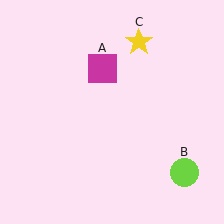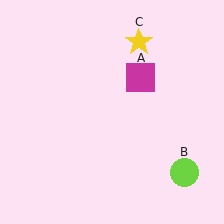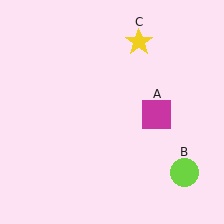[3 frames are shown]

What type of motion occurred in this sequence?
The magenta square (object A) rotated clockwise around the center of the scene.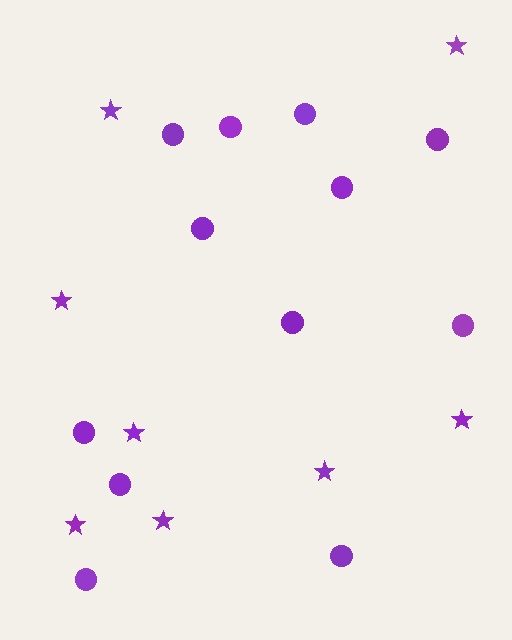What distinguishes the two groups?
There are 2 groups: one group of stars (8) and one group of circles (12).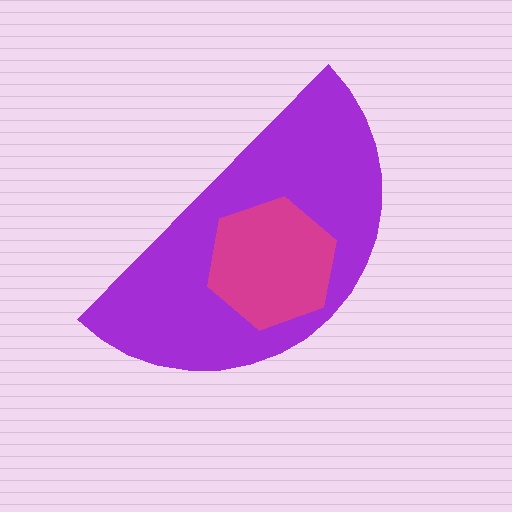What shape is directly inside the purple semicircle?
The magenta hexagon.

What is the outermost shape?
The purple semicircle.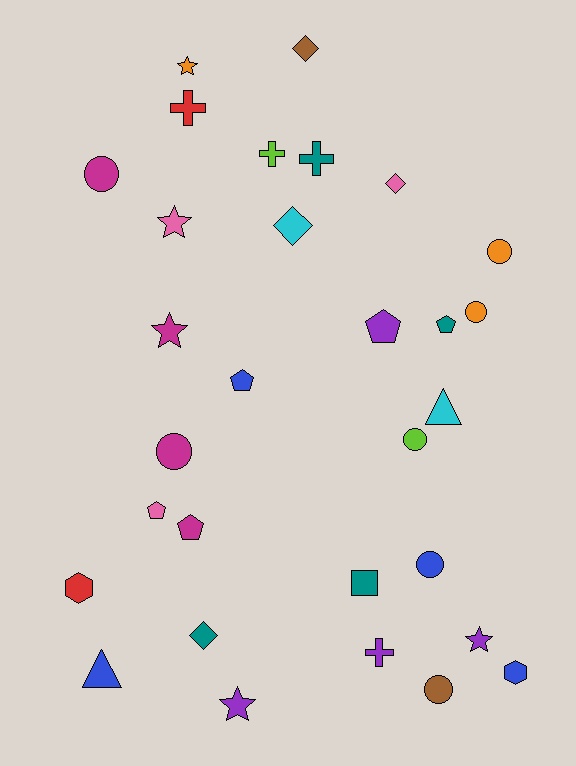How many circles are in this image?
There are 7 circles.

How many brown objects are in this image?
There are 2 brown objects.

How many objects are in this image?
There are 30 objects.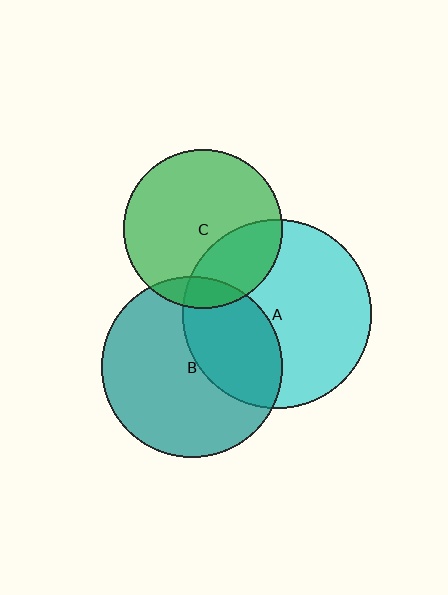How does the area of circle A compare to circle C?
Approximately 1.4 times.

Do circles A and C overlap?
Yes.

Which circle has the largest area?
Circle A (cyan).